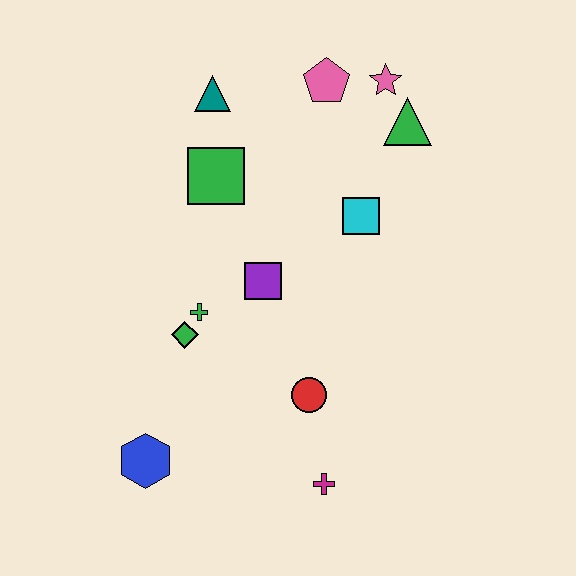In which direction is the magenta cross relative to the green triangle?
The magenta cross is below the green triangle.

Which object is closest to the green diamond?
The green cross is closest to the green diamond.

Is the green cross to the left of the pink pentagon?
Yes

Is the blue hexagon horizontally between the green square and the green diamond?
No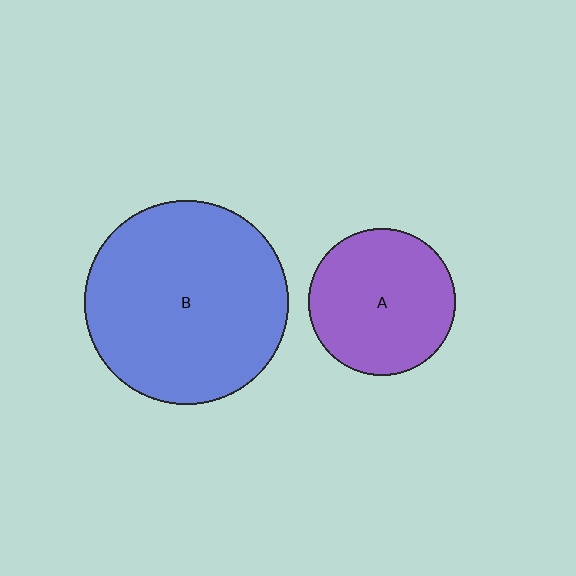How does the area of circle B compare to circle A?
Approximately 1.9 times.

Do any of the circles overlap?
No, none of the circles overlap.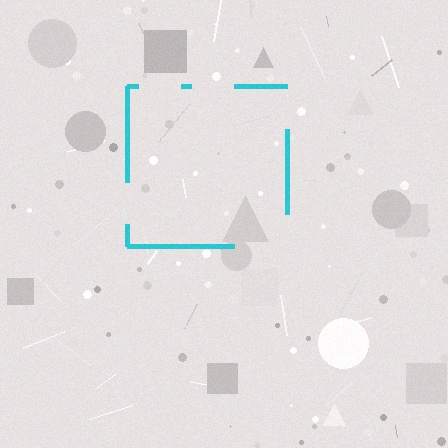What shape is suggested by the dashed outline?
The dashed outline suggests a square.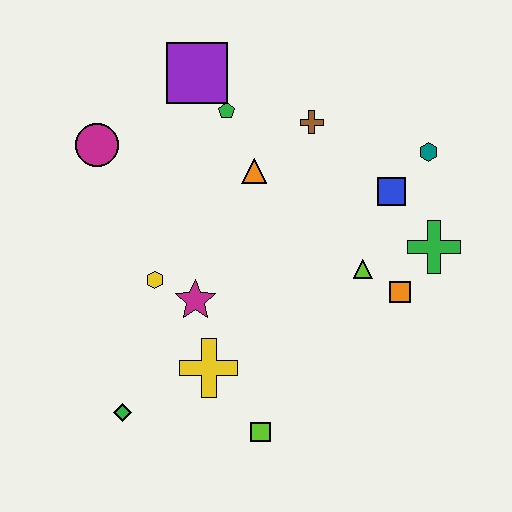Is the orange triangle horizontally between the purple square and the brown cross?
Yes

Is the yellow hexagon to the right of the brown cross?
No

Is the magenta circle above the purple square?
No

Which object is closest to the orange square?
The lime triangle is closest to the orange square.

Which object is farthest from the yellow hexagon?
The teal hexagon is farthest from the yellow hexagon.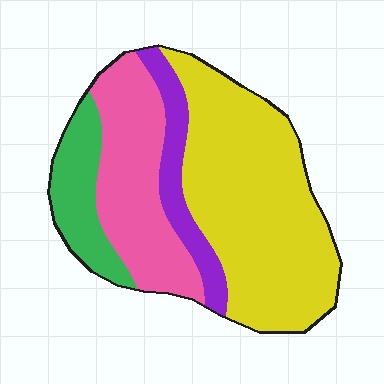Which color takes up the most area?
Yellow, at roughly 50%.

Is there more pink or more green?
Pink.